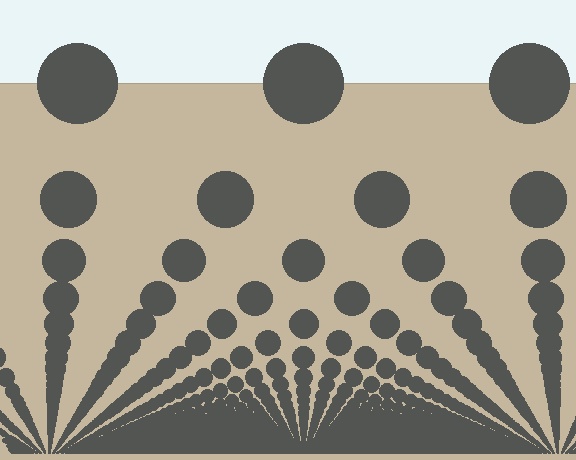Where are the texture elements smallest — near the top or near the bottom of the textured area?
Near the bottom.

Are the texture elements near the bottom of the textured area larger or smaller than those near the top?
Smaller. The gradient is inverted — elements near the bottom are smaller and denser.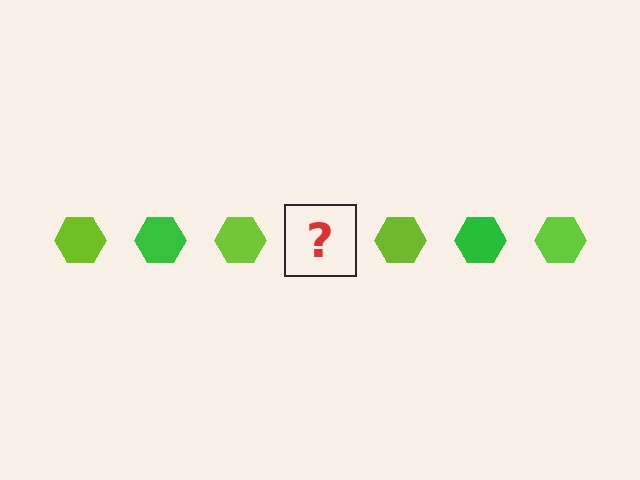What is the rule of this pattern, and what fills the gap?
The rule is that the pattern cycles through lime, green hexagons. The gap should be filled with a green hexagon.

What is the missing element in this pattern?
The missing element is a green hexagon.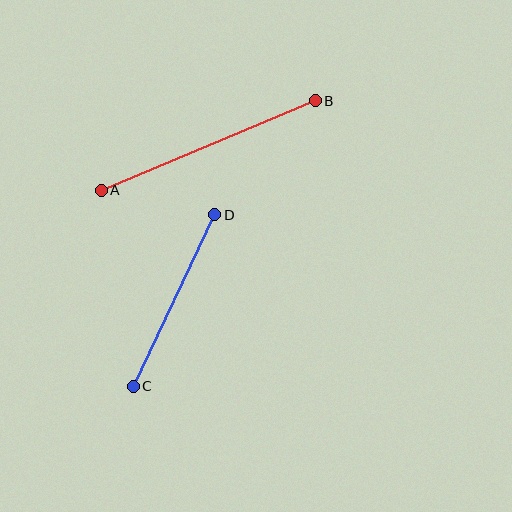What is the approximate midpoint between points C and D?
The midpoint is at approximately (174, 301) pixels.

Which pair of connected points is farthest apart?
Points A and B are farthest apart.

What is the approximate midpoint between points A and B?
The midpoint is at approximately (208, 145) pixels.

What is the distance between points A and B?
The distance is approximately 232 pixels.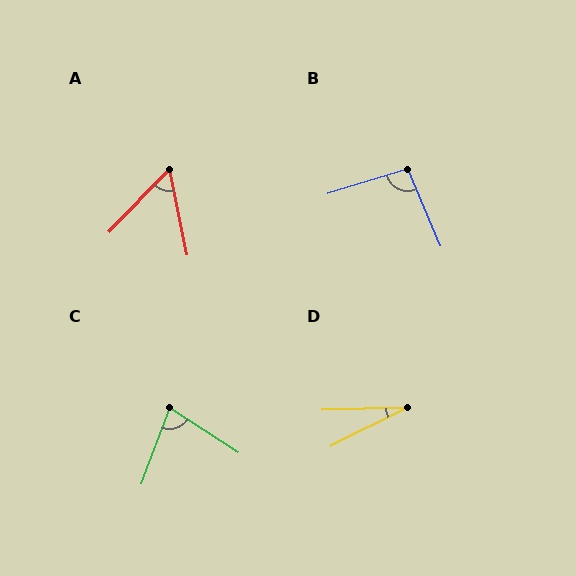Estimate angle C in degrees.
Approximately 78 degrees.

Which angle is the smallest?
D, at approximately 25 degrees.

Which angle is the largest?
B, at approximately 96 degrees.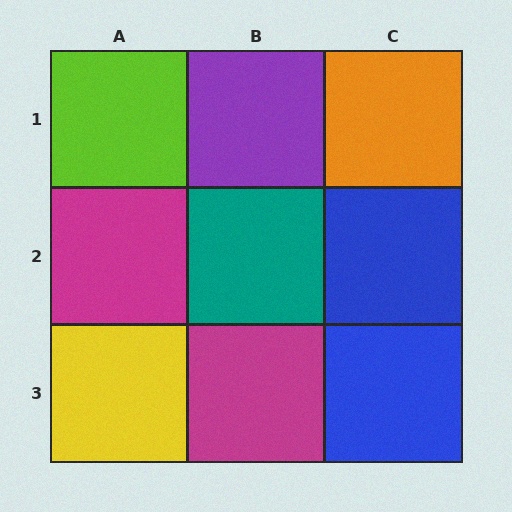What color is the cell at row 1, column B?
Purple.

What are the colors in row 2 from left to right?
Magenta, teal, blue.